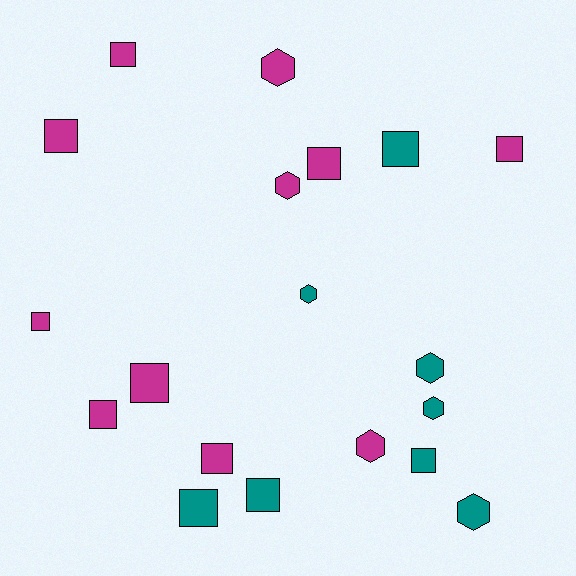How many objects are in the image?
There are 19 objects.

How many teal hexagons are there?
There are 4 teal hexagons.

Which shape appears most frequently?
Square, with 12 objects.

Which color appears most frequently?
Magenta, with 11 objects.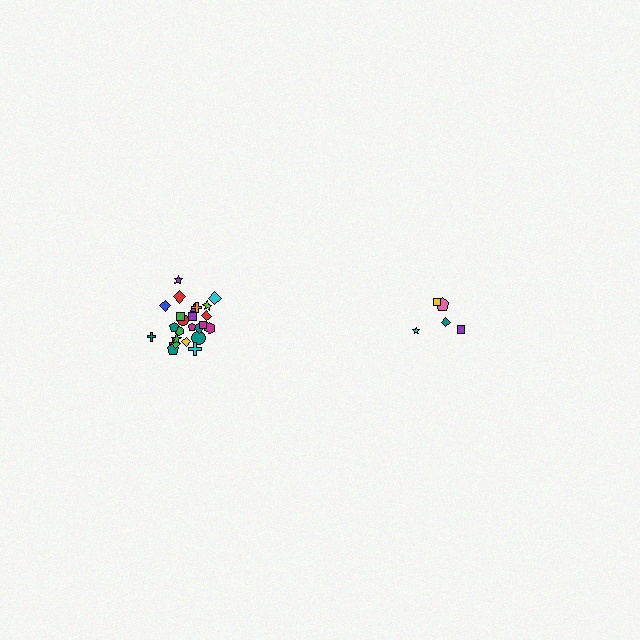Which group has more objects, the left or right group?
The left group.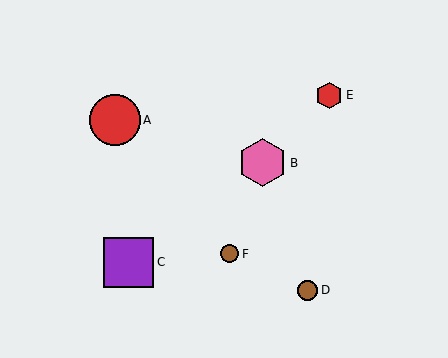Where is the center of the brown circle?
The center of the brown circle is at (308, 290).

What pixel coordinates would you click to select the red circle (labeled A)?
Click at (115, 120) to select the red circle A.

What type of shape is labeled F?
Shape F is a brown circle.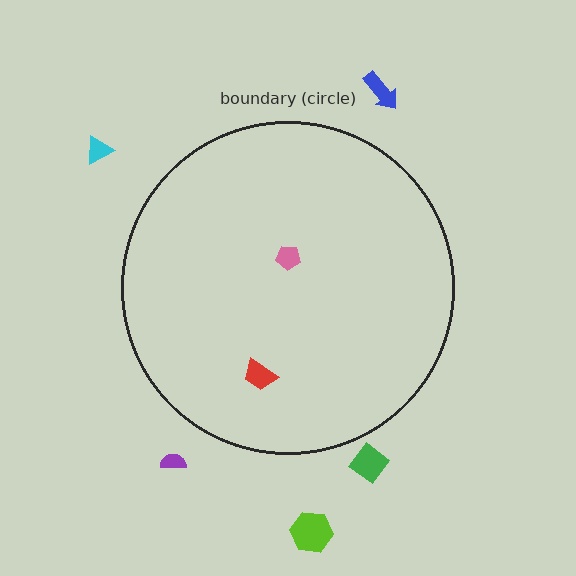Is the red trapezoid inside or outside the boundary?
Inside.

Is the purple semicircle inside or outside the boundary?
Outside.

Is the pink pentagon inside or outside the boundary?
Inside.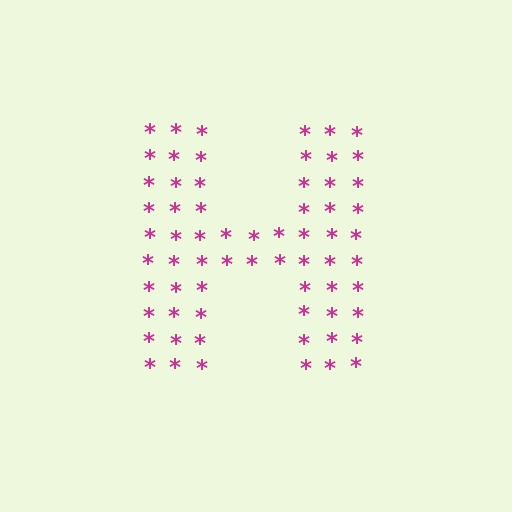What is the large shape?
The large shape is the letter H.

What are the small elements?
The small elements are asterisks.